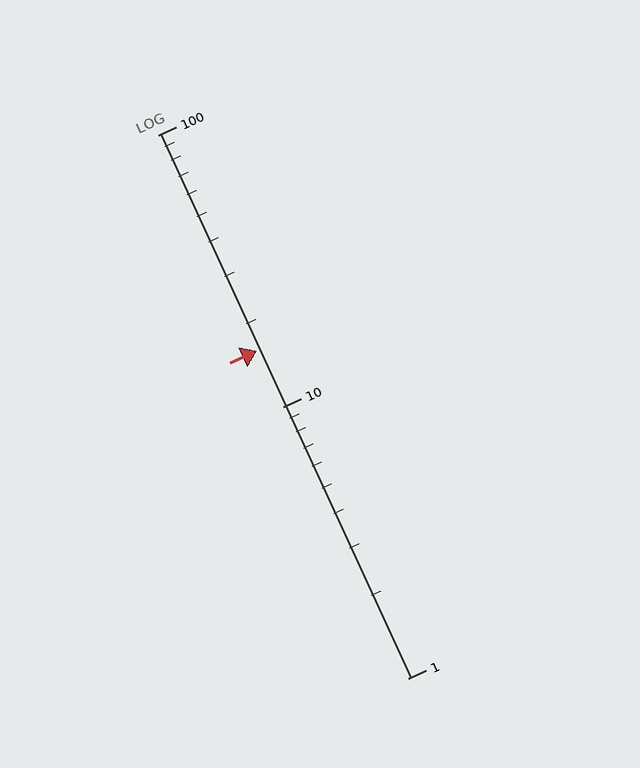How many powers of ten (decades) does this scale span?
The scale spans 2 decades, from 1 to 100.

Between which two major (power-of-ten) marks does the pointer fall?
The pointer is between 10 and 100.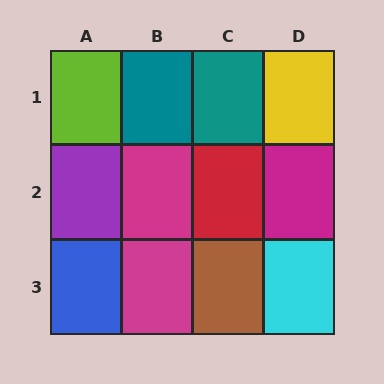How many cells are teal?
2 cells are teal.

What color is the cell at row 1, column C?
Teal.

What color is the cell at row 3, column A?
Blue.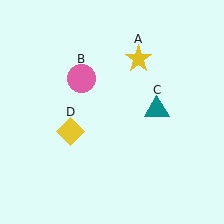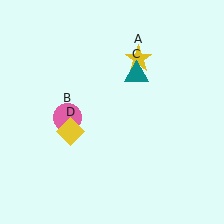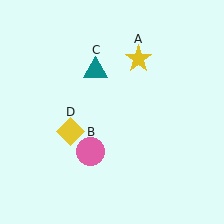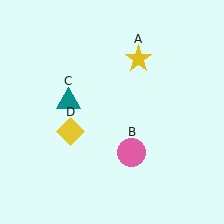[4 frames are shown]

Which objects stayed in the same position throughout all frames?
Yellow star (object A) and yellow diamond (object D) remained stationary.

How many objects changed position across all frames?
2 objects changed position: pink circle (object B), teal triangle (object C).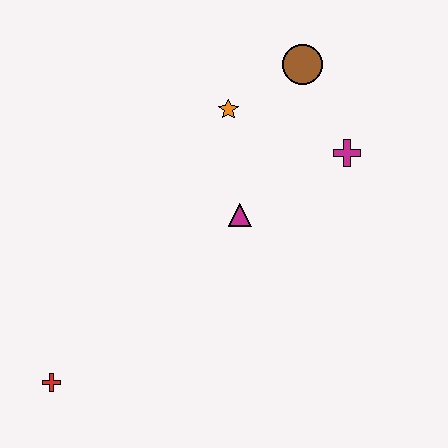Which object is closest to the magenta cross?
The brown circle is closest to the magenta cross.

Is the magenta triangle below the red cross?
No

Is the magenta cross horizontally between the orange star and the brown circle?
No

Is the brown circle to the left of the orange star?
No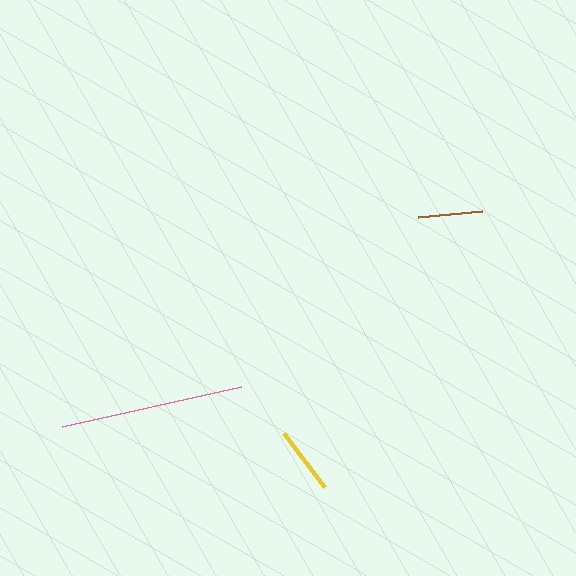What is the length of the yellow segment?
The yellow segment is approximately 68 pixels long.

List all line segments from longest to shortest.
From longest to shortest: pink, yellow, brown.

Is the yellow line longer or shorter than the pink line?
The pink line is longer than the yellow line.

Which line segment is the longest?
The pink line is the longest at approximately 184 pixels.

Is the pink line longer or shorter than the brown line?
The pink line is longer than the brown line.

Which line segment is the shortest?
The brown line is the shortest at approximately 65 pixels.